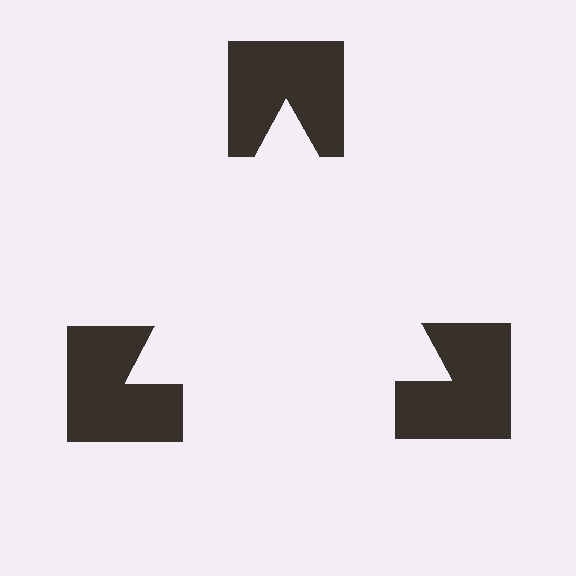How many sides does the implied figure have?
3 sides.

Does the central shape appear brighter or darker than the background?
It typically appears slightly brighter than the background, even though no actual brightness change is drawn.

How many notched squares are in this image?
There are 3 — one at each vertex of the illusory triangle.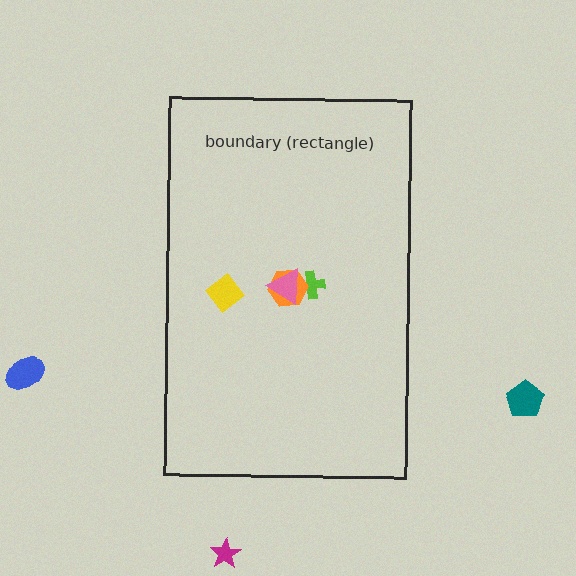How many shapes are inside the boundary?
4 inside, 3 outside.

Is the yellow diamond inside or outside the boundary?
Inside.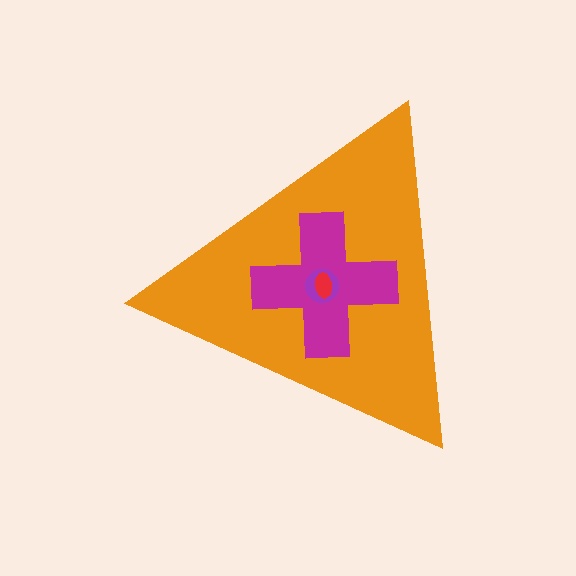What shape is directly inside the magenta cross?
The purple circle.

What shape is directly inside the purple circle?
The red ellipse.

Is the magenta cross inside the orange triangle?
Yes.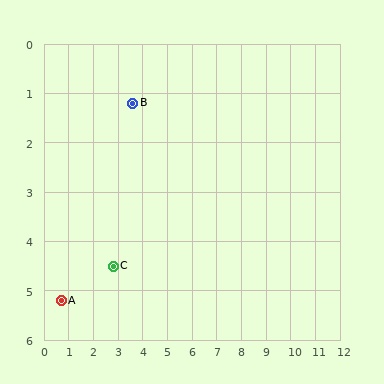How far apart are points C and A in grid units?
Points C and A are about 2.2 grid units apart.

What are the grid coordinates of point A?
Point A is at approximately (0.7, 5.2).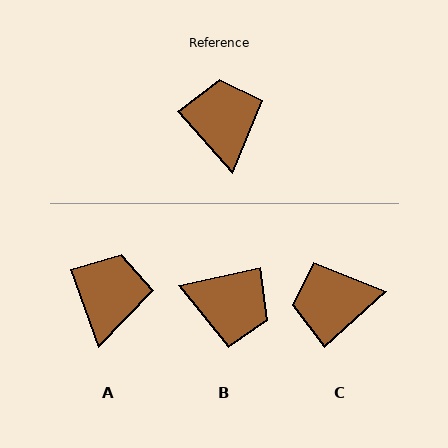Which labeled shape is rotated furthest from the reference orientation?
B, about 119 degrees away.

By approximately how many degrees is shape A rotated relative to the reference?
Approximately 22 degrees clockwise.